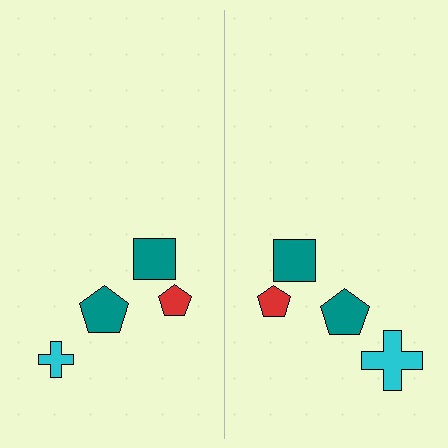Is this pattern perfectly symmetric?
No, the pattern is not perfectly symmetric. The cyan cross on the right side has a different size than its mirror counterpart.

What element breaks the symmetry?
The cyan cross on the right side has a different size than its mirror counterpart.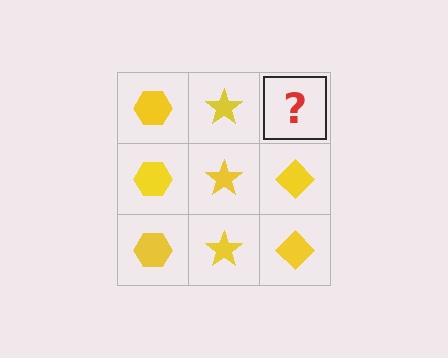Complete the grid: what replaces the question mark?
The question mark should be replaced with a yellow diamond.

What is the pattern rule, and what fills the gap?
The rule is that each column has a consistent shape. The gap should be filled with a yellow diamond.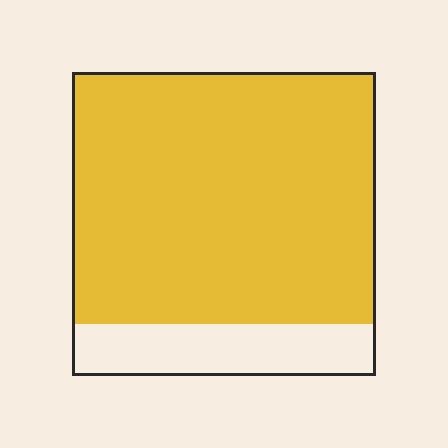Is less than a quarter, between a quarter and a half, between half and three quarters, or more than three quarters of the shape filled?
More than three quarters.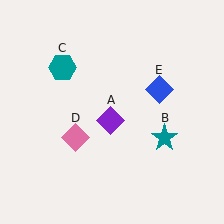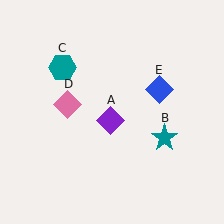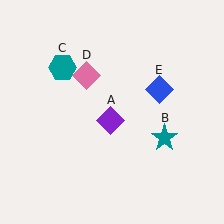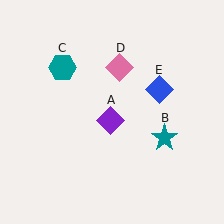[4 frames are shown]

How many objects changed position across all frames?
1 object changed position: pink diamond (object D).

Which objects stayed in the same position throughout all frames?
Purple diamond (object A) and teal star (object B) and teal hexagon (object C) and blue diamond (object E) remained stationary.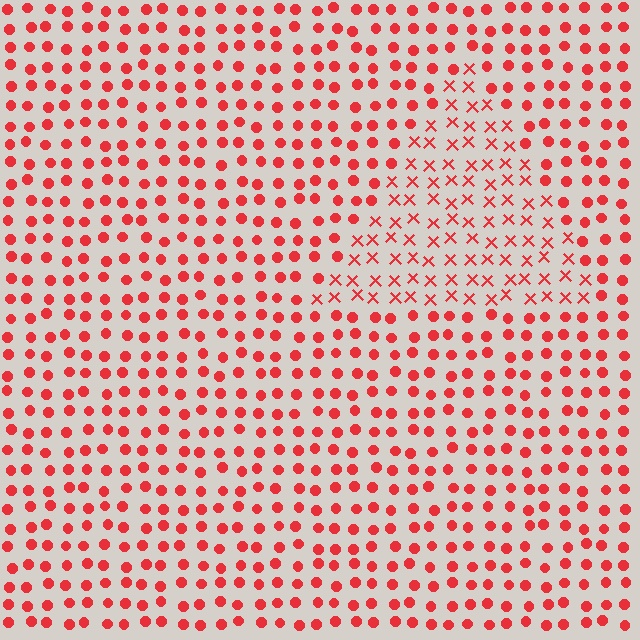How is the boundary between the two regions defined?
The boundary is defined by a change in element shape: X marks inside vs. circles outside. All elements share the same color and spacing.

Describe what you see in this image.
The image is filled with small red elements arranged in a uniform grid. A triangle-shaped region contains X marks, while the surrounding area contains circles. The boundary is defined purely by the change in element shape.